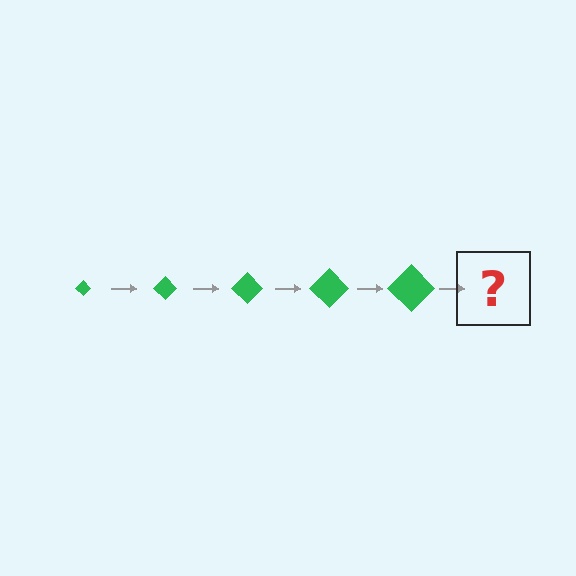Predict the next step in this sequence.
The next step is a green diamond, larger than the previous one.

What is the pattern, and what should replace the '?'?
The pattern is that the diamond gets progressively larger each step. The '?' should be a green diamond, larger than the previous one.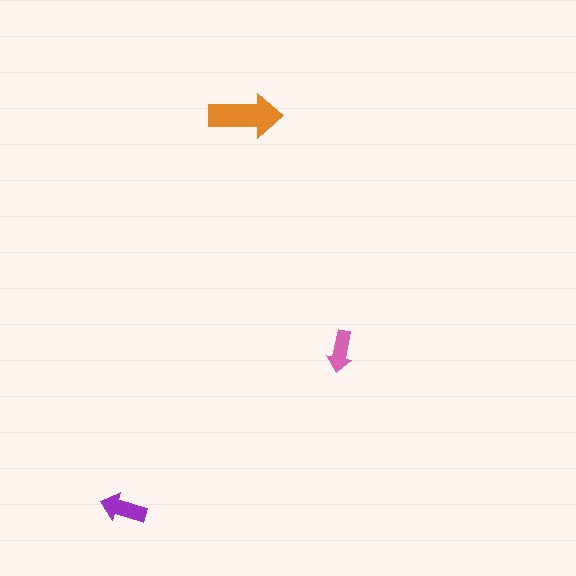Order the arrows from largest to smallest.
the orange one, the purple one, the pink one.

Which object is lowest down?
The purple arrow is bottommost.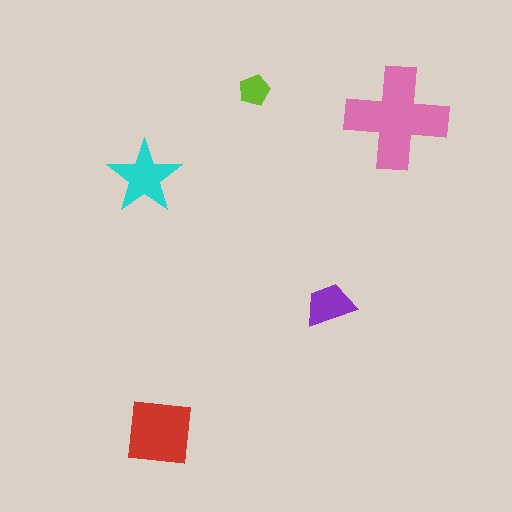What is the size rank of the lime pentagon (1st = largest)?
5th.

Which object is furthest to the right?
The pink cross is rightmost.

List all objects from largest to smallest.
The pink cross, the red square, the cyan star, the purple trapezoid, the lime pentagon.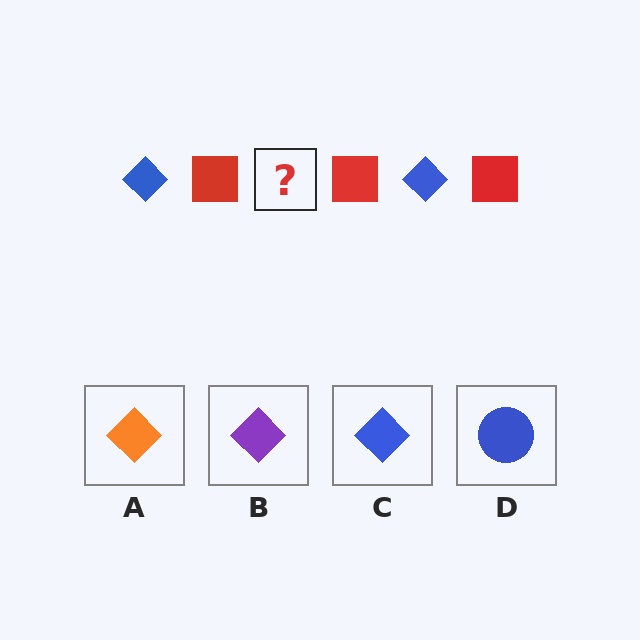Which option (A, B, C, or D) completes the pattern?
C.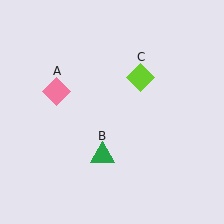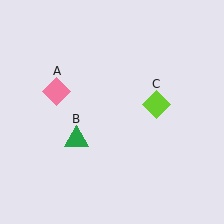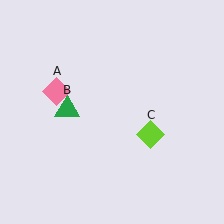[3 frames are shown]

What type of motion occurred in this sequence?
The green triangle (object B), lime diamond (object C) rotated clockwise around the center of the scene.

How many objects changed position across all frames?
2 objects changed position: green triangle (object B), lime diamond (object C).